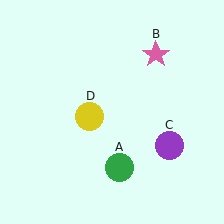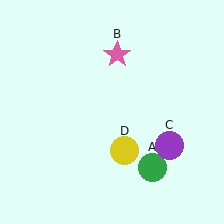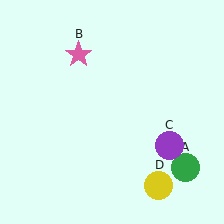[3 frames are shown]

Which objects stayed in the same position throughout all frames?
Purple circle (object C) remained stationary.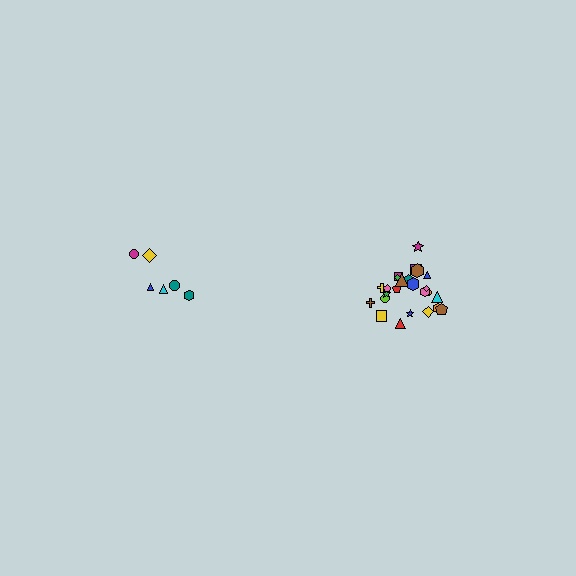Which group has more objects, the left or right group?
The right group.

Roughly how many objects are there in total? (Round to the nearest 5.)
Roughly 30 objects in total.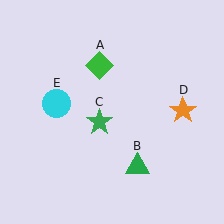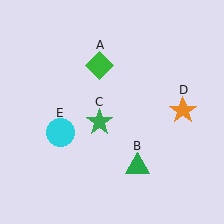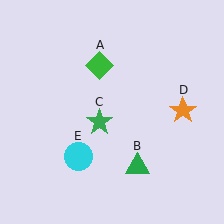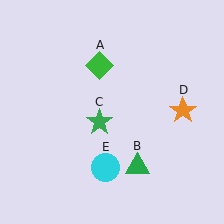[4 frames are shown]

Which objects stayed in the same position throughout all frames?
Green diamond (object A) and green triangle (object B) and green star (object C) and orange star (object D) remained stationary.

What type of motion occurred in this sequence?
The cyan circle (object E) rotated counterclockwise around the center of the scene.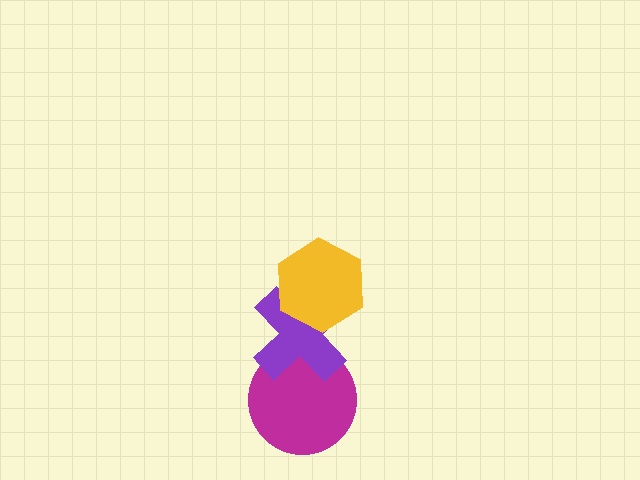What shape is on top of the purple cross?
The yellow hexagon is on top of the purple cross.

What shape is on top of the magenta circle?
The purple cross is on top of the magenta circle.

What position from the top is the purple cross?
The purple cross is 2nd from the top.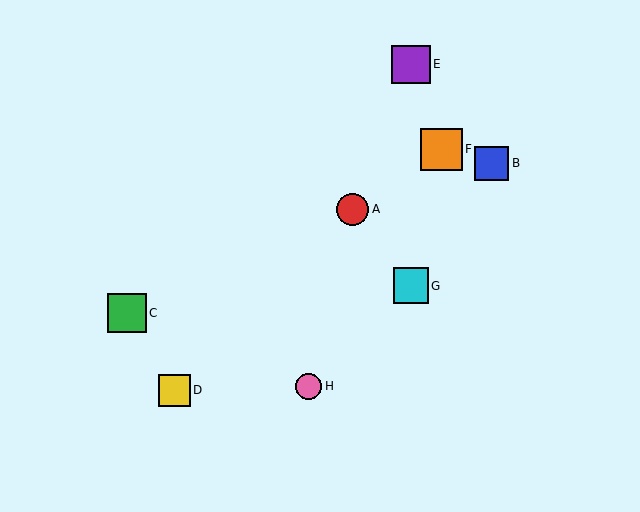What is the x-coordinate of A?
Object A is at x≈353.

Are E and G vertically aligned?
Yes, both are at x≈411.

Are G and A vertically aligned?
No, G is at x≈411 and A is at x≈353.